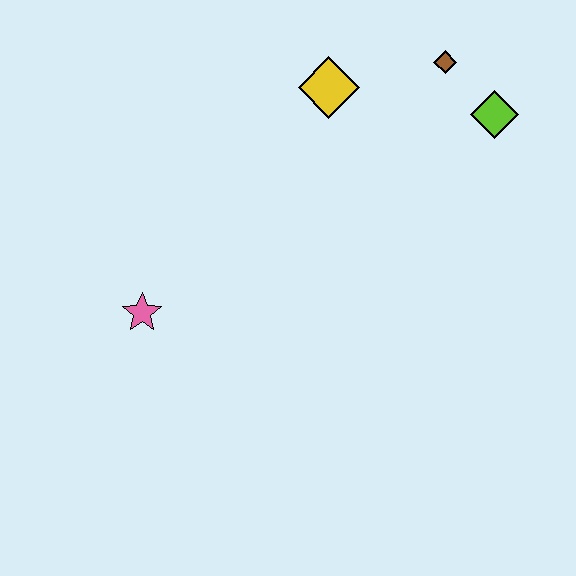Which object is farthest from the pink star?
The lime diamond is farthest from the pink star.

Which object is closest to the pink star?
The yellow diamond is closest to the pink star.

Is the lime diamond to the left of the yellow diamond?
No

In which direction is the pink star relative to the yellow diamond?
The pink star is below the yellow diamond.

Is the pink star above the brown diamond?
No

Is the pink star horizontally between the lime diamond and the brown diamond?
No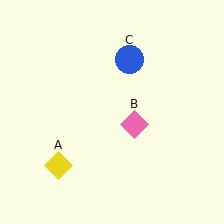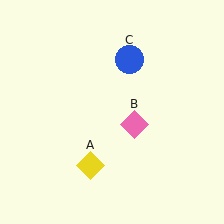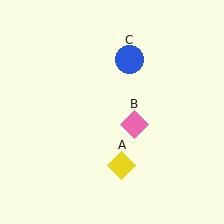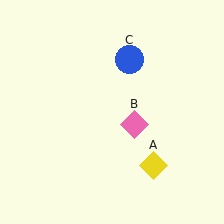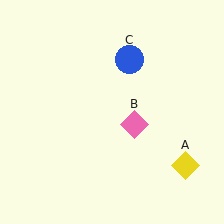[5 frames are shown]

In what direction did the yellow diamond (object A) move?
The yellow diamond (object A) moved right.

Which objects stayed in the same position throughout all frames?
Pink diamond (object B) and blue circle (object C) remained stationary.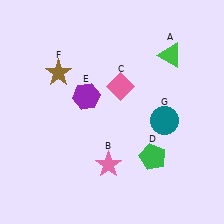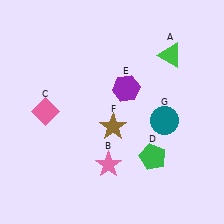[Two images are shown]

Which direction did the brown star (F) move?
The brown star (F) moved right.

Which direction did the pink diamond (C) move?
The pink diamond (C) moved left.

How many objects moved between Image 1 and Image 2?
3 objects moved between the two images.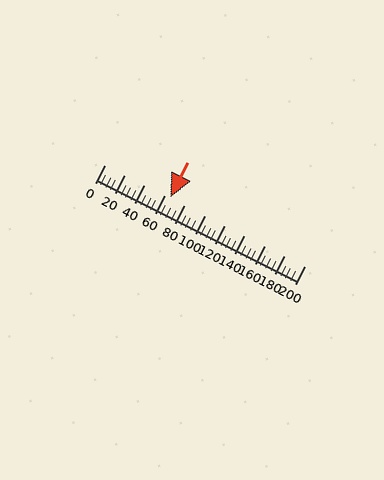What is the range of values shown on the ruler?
The ruler shows values from 0 to 200.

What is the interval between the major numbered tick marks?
The major tick marks are spaced 20 units apart.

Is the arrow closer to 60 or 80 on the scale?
The arrow is closer to 60.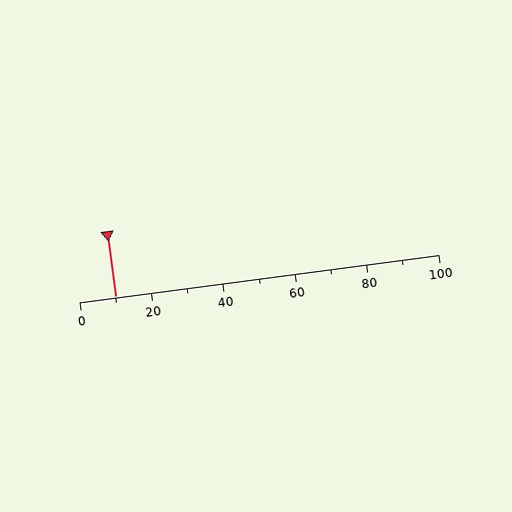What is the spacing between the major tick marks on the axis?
The major ticks are spaced 20 apart.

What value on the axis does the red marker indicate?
The marker indicates approximately 10.